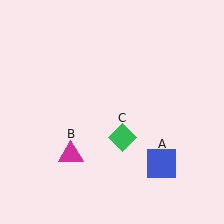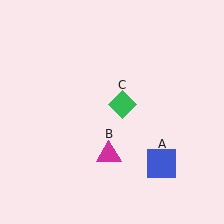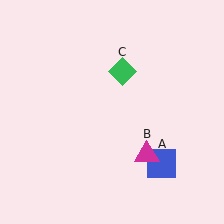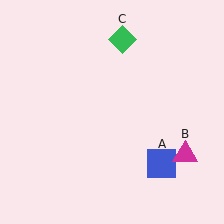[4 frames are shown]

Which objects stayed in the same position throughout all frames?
Blue square (object A) remained stationary.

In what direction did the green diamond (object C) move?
The green diamond (object C) moved up.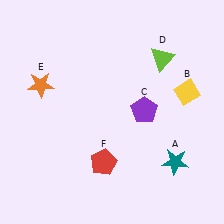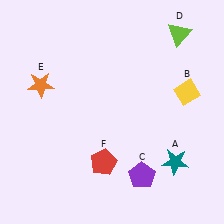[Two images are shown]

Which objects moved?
The objects that moved are: the purple pentagon (C), the lime triangle (D).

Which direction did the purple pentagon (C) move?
The purple pentagon (C) moved down.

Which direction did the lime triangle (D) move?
The lime triangle (D) moved up.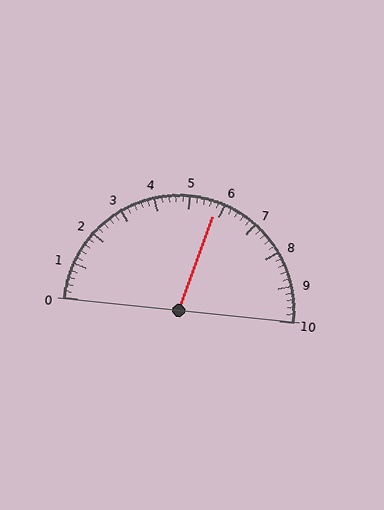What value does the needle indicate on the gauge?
The needle indicates approximately 5.8.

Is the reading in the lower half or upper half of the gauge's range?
The reading is in the upper half of the range (0 to 10).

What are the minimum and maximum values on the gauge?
The gauge ranges from 0 to 10.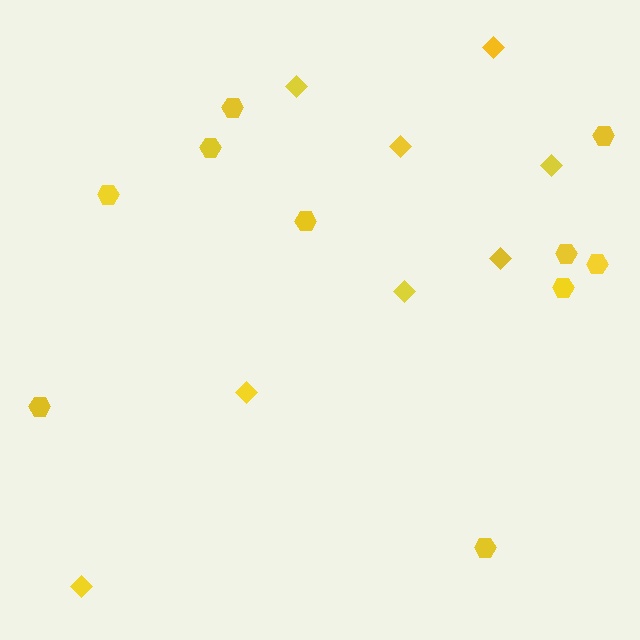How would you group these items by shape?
There are 2 groups: one group of diamonds (8) and one group of hexagons (10).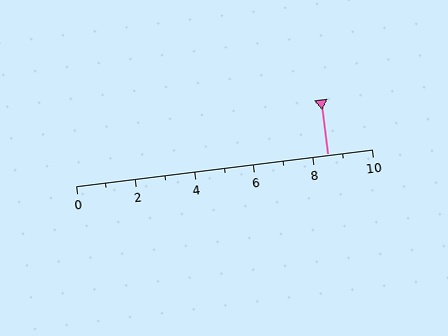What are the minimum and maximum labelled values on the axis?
The axis runs from 0 to 10.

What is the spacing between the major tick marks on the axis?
The major ticks are spaced 2 apart.